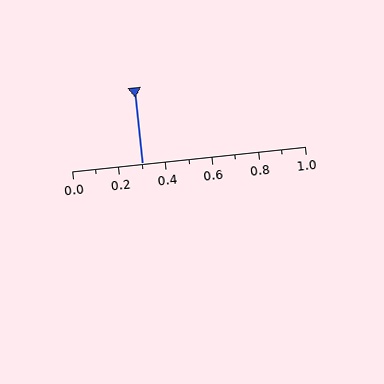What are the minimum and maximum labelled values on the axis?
The axis runs from 0.0 to 1.0.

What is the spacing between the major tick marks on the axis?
The major ticks are spaced 0.2 apart.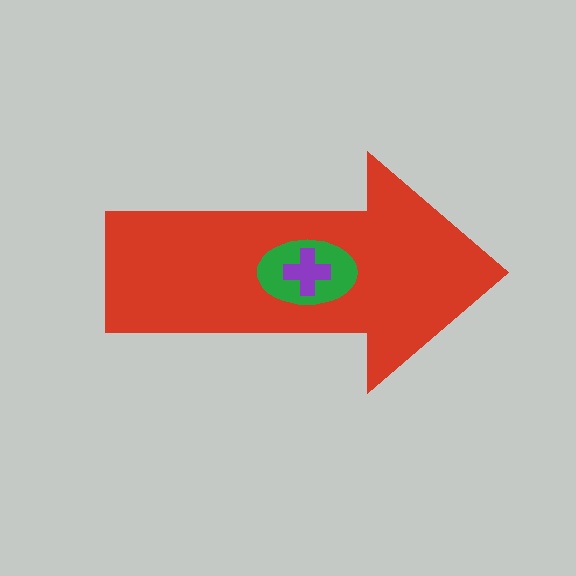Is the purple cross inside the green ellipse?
Yes.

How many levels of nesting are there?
3.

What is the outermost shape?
The red arrow.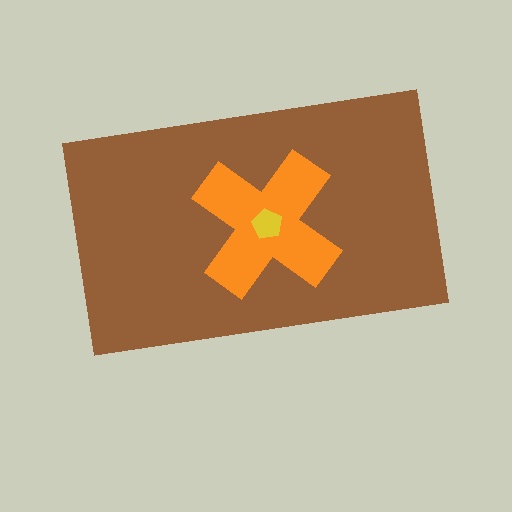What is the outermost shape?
The brown rectangle.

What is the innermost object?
The yellow pentagon.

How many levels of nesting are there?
3.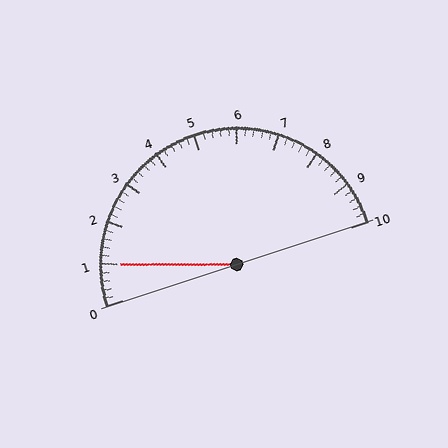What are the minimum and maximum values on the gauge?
The gauge ranges from 0 to 10.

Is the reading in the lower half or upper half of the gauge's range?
The reading is in the lower half of the range (0 to 10).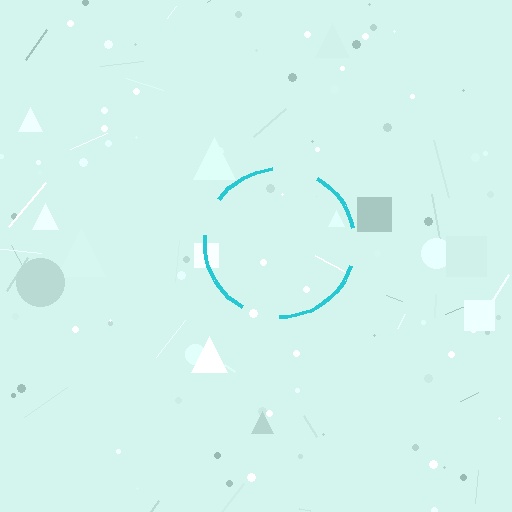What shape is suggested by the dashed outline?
The dashed outline suggests a circle.